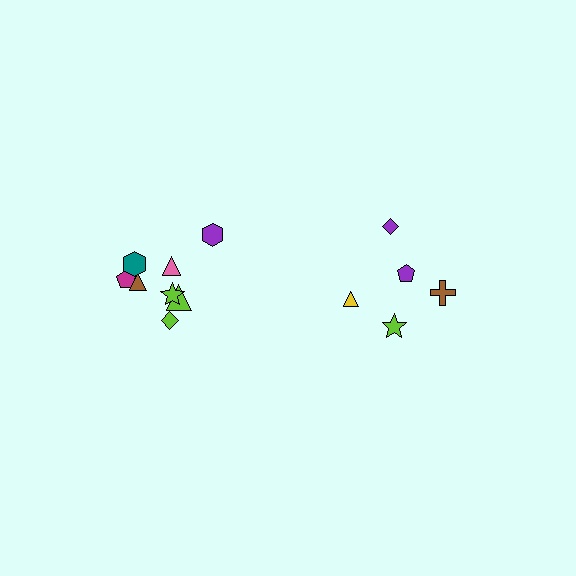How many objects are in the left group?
There are 8 objects.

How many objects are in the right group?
There are 5 objects.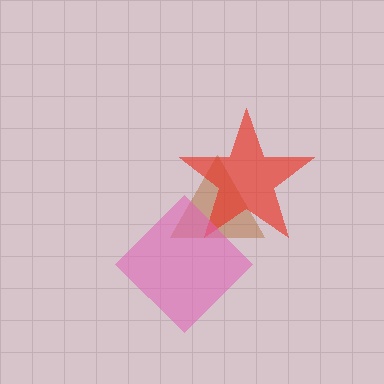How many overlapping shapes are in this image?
There are 3 overlapping shapes in the image.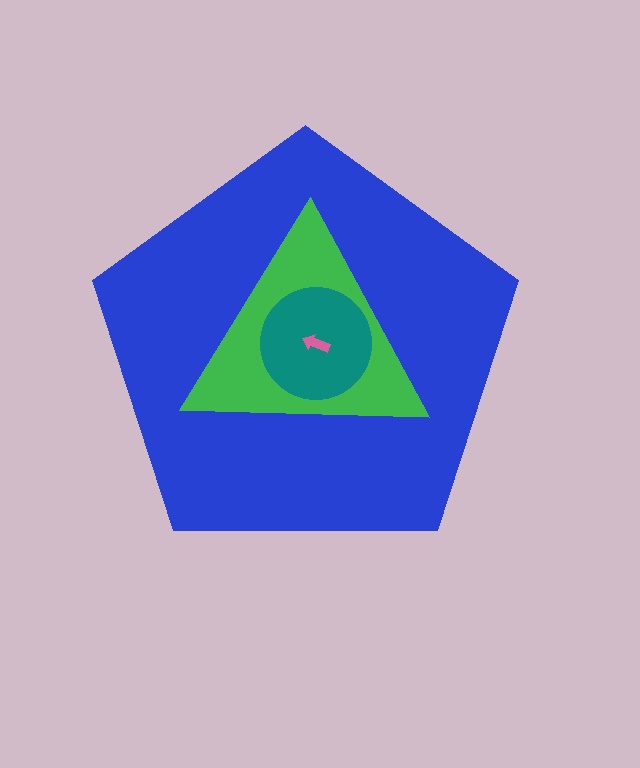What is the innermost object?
The pink arrow.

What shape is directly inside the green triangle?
The teal circle.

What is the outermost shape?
The blue pentagon.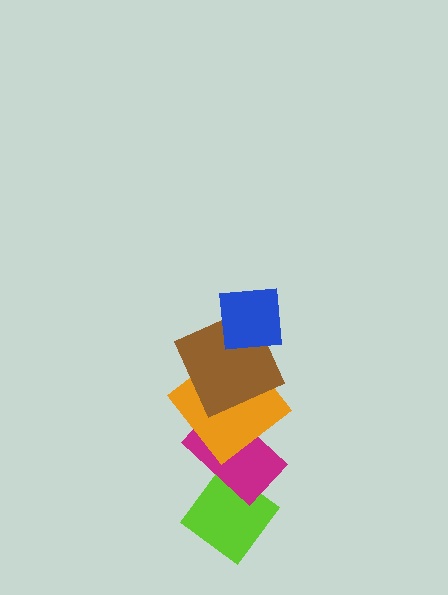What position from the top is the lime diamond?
The lime diamond is 5th from the top.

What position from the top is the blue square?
The blue square is 1st from the top.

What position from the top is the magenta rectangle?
The magenta rectangle is 4th from the top.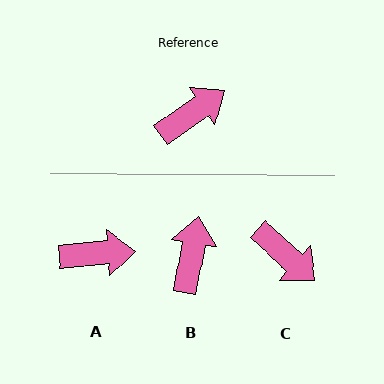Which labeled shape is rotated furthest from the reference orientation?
C, about 77 degrees away.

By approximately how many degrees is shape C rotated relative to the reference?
Approximately 77 degrees clockwise.